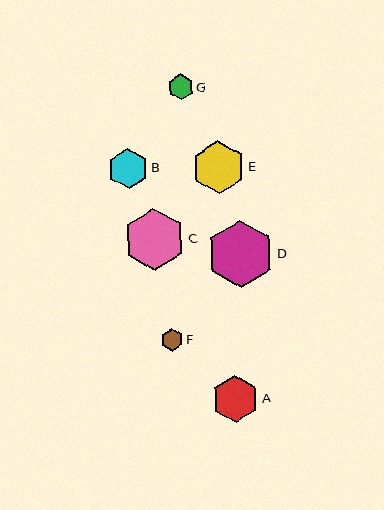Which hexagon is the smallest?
Hexagon F is the smallest with a size of approximately 23 pixels.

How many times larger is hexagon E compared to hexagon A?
Hexagon E is approximately 1.1 times the size of hexagon A.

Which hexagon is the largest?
Hexagon D is the largest with a size of approximately 67 pixels.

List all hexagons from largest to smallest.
From largest to smallest: D, C, E, A, B, G, F.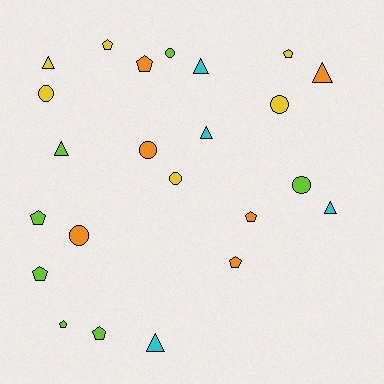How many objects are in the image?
There are 23 objects.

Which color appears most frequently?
Lime, with 7 objects.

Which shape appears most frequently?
Pentagon, with 9 objects.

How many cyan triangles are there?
There are 4 cyan triangles.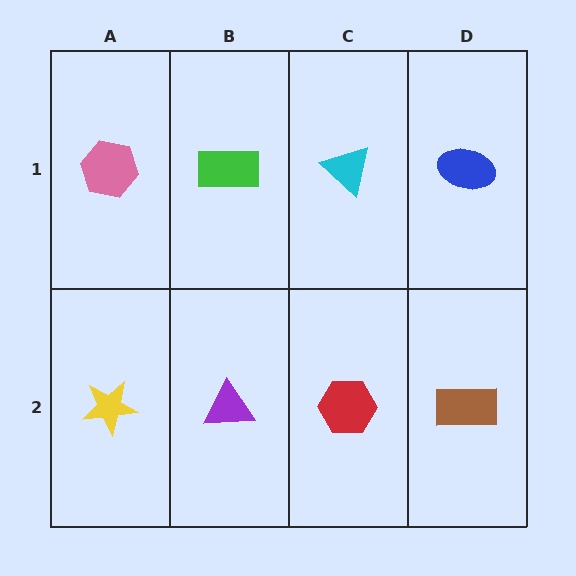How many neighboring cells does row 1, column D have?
2.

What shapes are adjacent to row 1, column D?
A brown rectangle (row 2, column D), a cyan triangle (row 1, column C).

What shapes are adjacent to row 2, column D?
A blue ellipse (row 1, column D), a red hexagon (row 2, column C).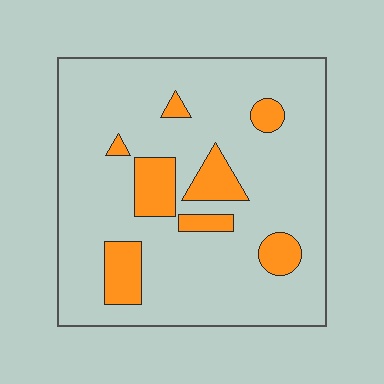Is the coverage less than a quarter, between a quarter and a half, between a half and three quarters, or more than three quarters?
Less than a quarter.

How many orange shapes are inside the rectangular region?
8.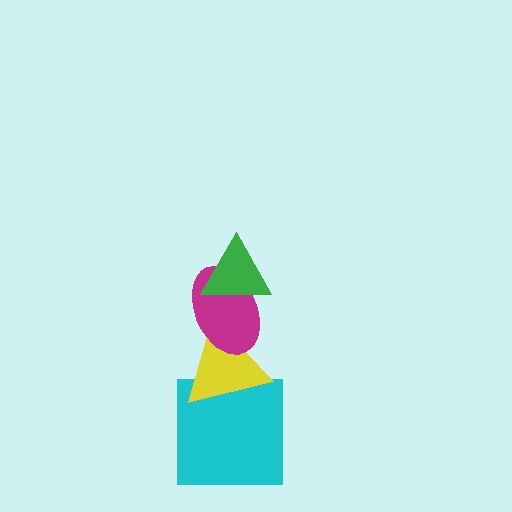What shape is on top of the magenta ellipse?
The green triangle is on top of the magenta ellipse.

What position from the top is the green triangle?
The green triangle is 1st from the top.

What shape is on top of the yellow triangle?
The magenta ellipse is on top of the yellow triangle.